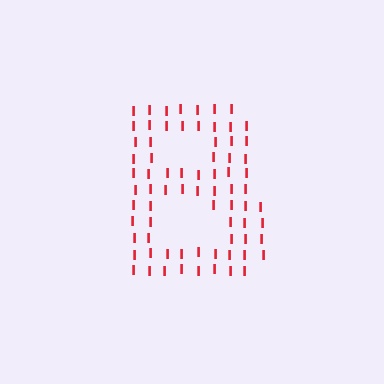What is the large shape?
The large shape is the letter B.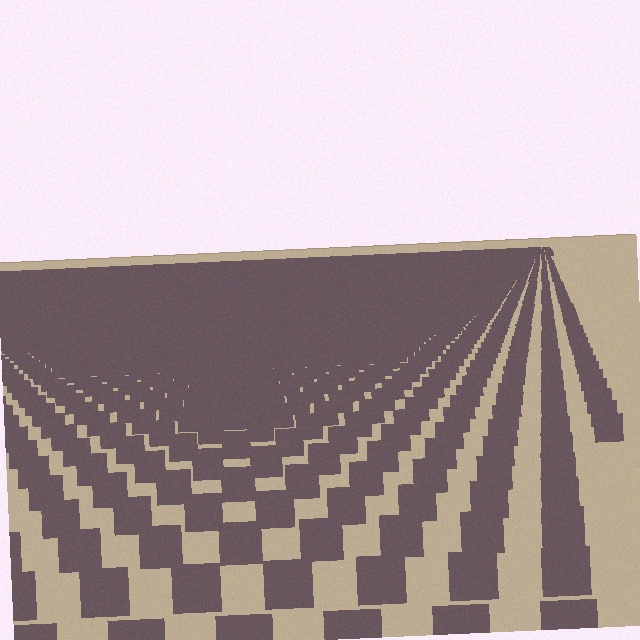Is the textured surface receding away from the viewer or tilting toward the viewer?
The surface is receding away from the viewer. Texture elements get smaller and denser toward the top.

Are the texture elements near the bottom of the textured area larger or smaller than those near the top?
Larger. Near the bottom, elements are closer to the viewer and appear at a bigger on-screen size.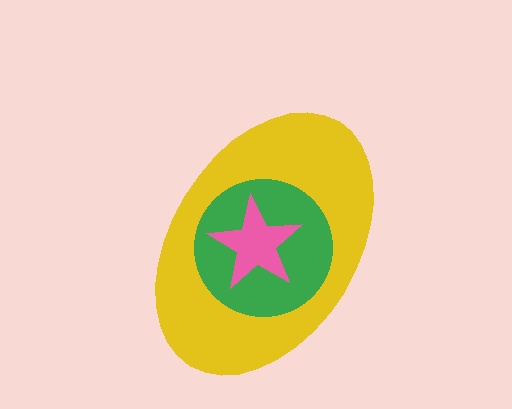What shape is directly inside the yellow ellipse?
The green circle.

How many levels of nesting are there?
3.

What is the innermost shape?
The pink star.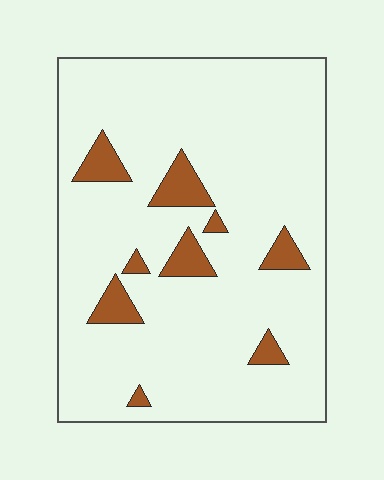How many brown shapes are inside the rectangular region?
9.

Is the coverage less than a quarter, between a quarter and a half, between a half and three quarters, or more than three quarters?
Less than a quarter.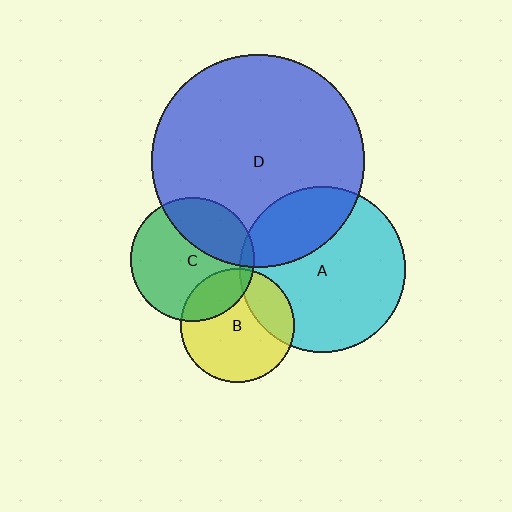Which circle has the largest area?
Circle D (blue).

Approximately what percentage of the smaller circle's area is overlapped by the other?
Approximately 30%.